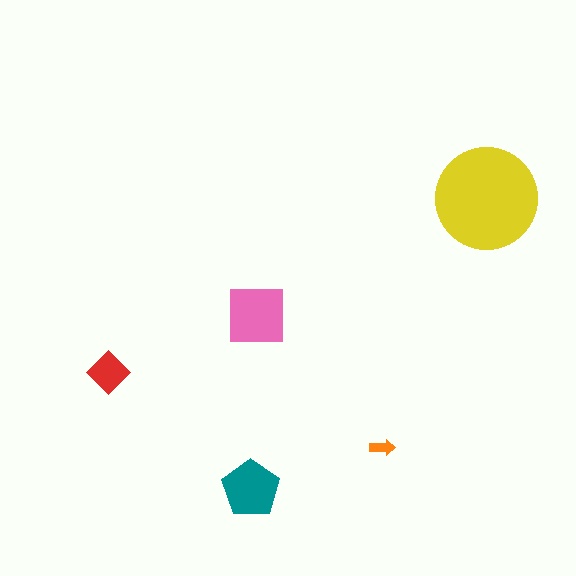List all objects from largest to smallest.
The yellow circle, the pink square, the teal pentagon, the red diamond, the orange arrow.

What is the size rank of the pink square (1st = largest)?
2nd.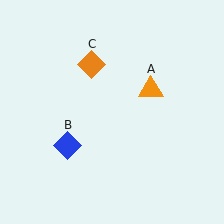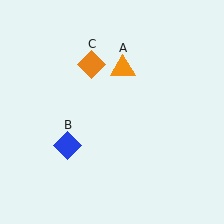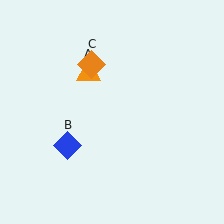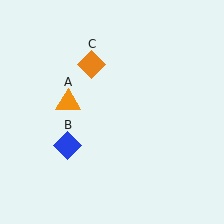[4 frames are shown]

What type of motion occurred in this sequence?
The orange triangle (object A) rotated counterclockwise around the center of the scene.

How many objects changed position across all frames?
1 object changed position: orange triangle (object A).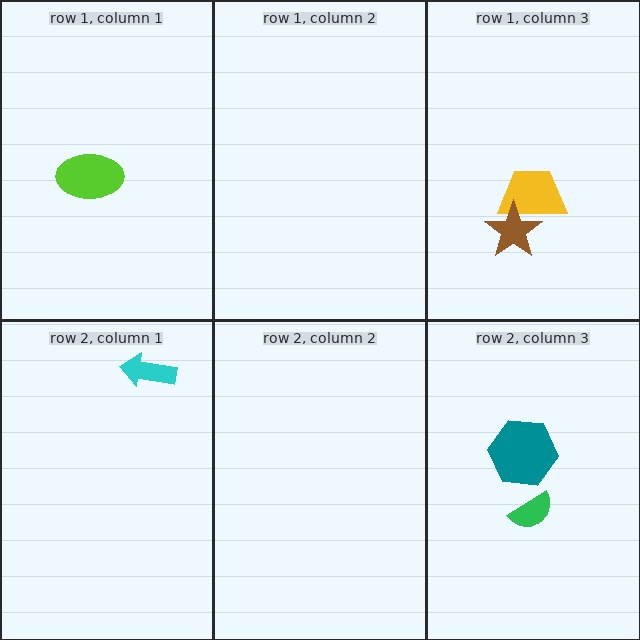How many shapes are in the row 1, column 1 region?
1.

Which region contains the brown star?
The row 1, column 3 region.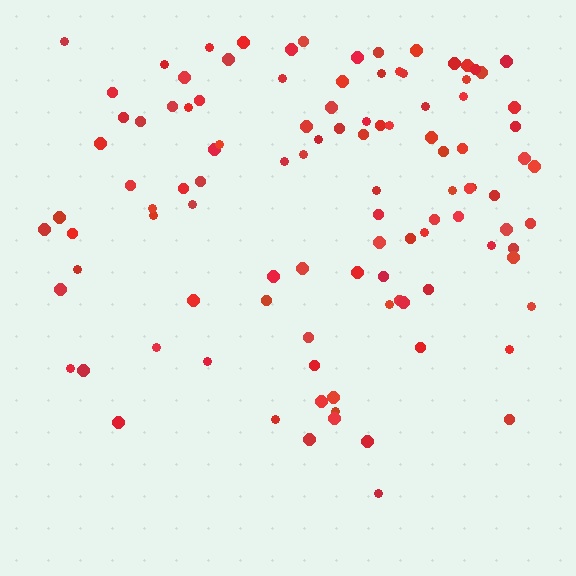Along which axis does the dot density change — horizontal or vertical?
Vertical.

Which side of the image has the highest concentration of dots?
The top.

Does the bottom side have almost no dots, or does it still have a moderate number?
Still a moderate number, just noticeably fewer than the top.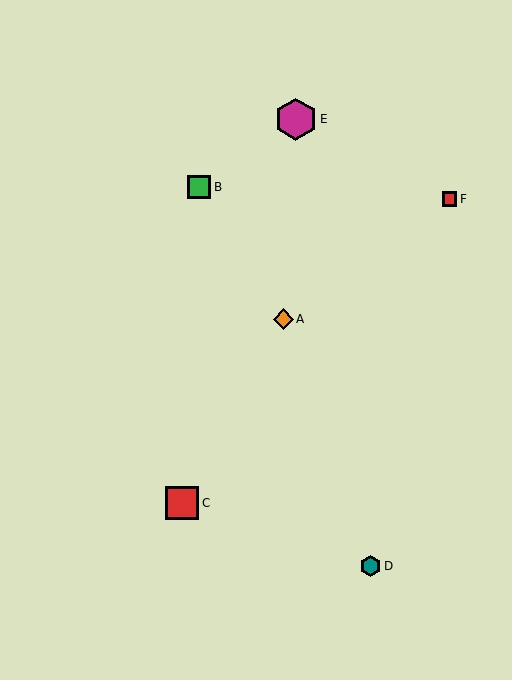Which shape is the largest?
The magenta hexagon (labeled E) is the largest.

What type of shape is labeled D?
Shape D is a teal hexagon.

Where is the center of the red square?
The center of the red square is at (182, 503).